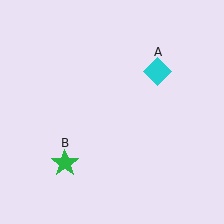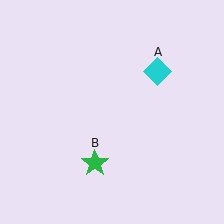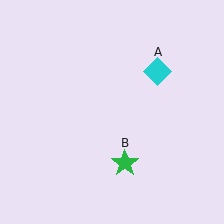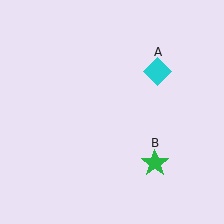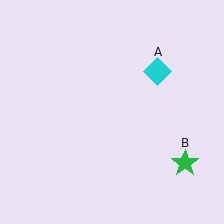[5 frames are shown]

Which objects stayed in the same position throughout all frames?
Cyan diamond (object A) remained stationary.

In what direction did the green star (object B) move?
The green star (object B) moved right.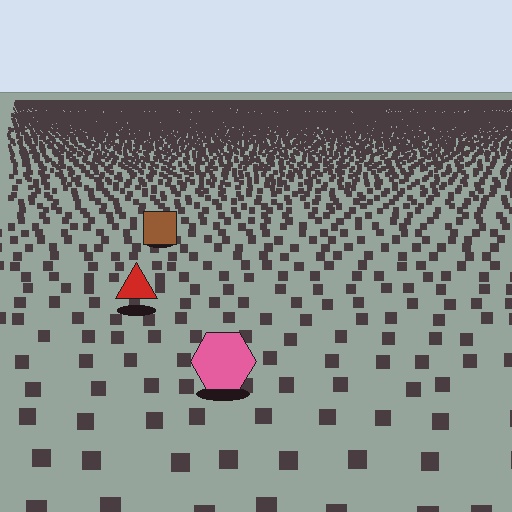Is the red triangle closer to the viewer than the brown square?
Yes. The red triangle is closer — you can tell from the texture gradient: the ground texture is coarser near it.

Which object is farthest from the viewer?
The brown square is farthest from the viewer. It appears smaller and the ground texture around it is denser.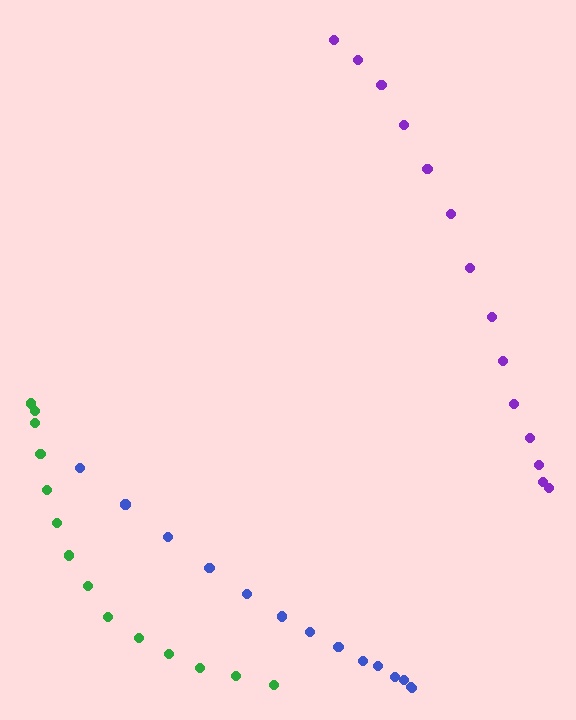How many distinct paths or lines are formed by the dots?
There are 3 distinct paths.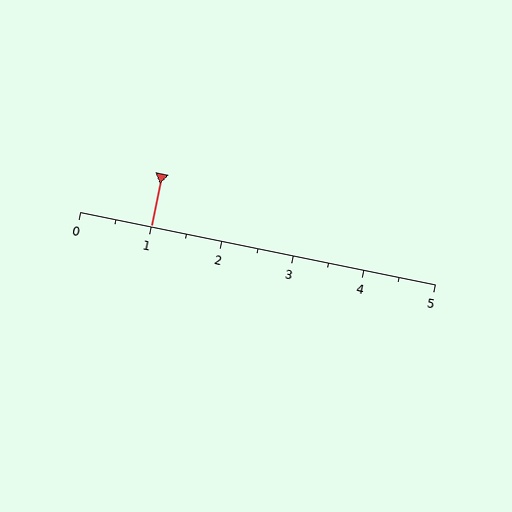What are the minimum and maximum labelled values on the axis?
The axis runs from 0 to 5.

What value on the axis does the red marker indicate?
The marker indicates approximately 1.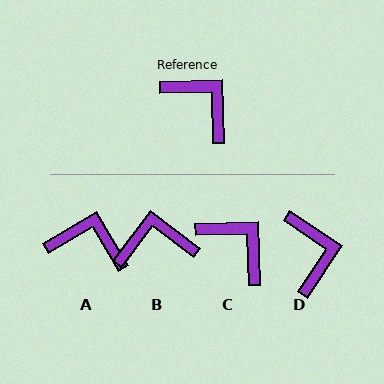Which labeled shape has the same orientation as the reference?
C.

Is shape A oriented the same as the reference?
No, it is off by about 29 degrees.